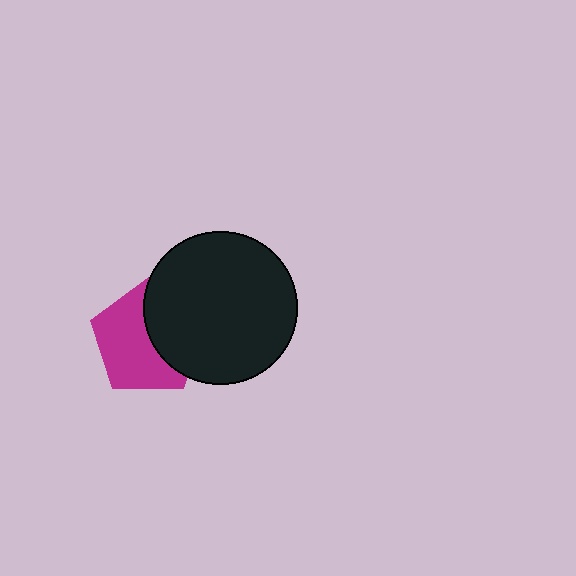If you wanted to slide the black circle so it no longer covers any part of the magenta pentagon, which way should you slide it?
Slide it right — that is the most direct way to separate the two shapes.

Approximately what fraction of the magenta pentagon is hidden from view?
Roughly 41% of the magenta pentagon is hidden behind the black circle.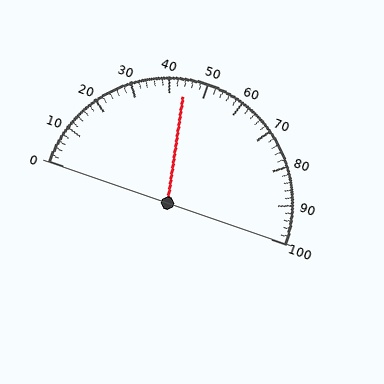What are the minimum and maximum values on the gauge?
The gauge ranges from 0 to 100.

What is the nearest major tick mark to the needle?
The nearest major tick mark is 40.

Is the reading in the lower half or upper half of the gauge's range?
The reading is in the lower half of the range (0 to 100).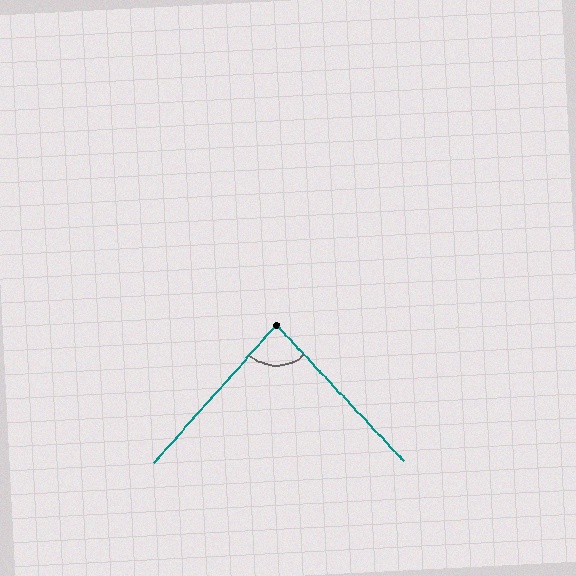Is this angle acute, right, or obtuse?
It is acute.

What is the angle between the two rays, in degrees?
Approximately 85 degrees.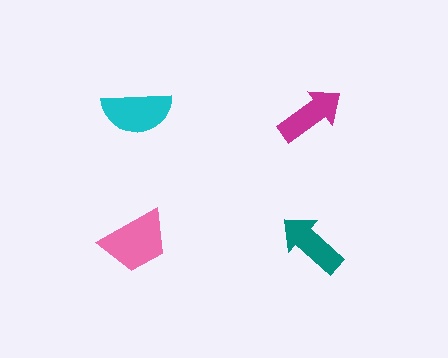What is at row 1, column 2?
A magenta arrow.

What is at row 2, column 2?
A teal arrow.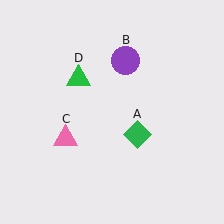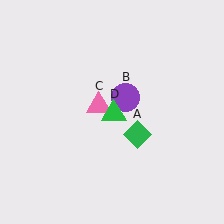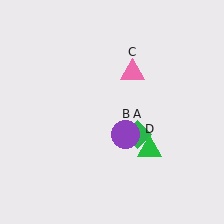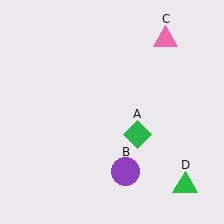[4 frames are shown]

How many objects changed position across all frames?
3 objects changed position: purple circle (object B), pink triangle (object C), green triangle (object D).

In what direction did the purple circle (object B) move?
The purple circle (object B) moved down.